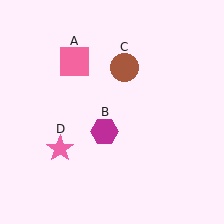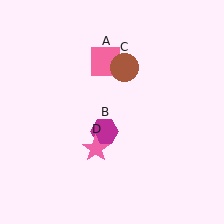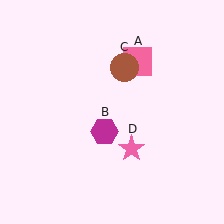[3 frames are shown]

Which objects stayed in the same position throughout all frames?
Magenta hexagon (object B) and brown circle (object C) remained stationary.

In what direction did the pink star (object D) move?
The pink star (object D) moved right.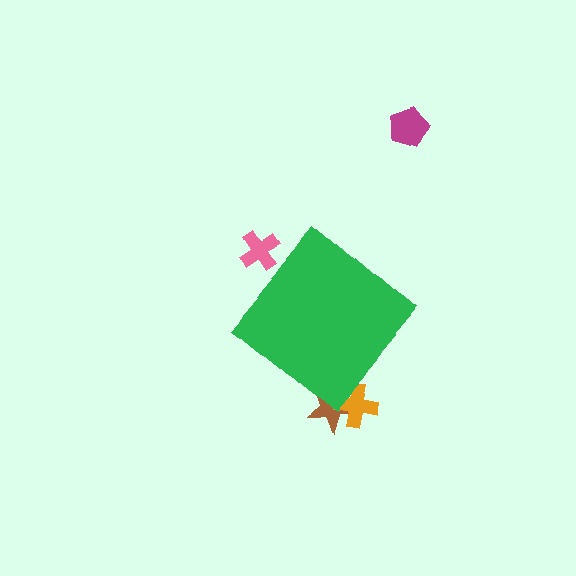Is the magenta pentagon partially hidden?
No, the magenta pentagon is fully visible.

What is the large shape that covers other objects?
A green diamond.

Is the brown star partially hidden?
Yes, the brown star is partially hidden behind the green diamond.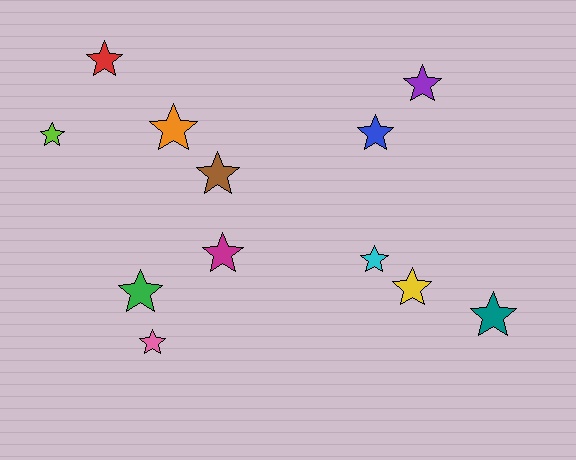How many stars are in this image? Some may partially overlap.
There are 12 stars.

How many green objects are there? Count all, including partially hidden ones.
There is 1 green object.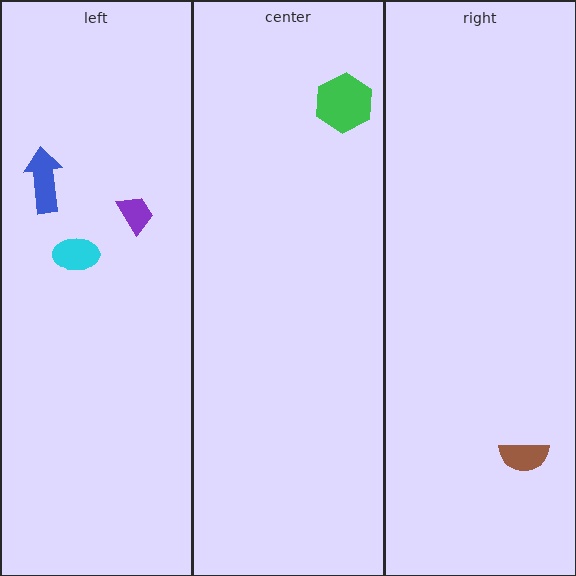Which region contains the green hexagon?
The center region.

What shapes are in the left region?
The blue arrow, the cyan ellipse, the purple trapezoid.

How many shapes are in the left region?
3.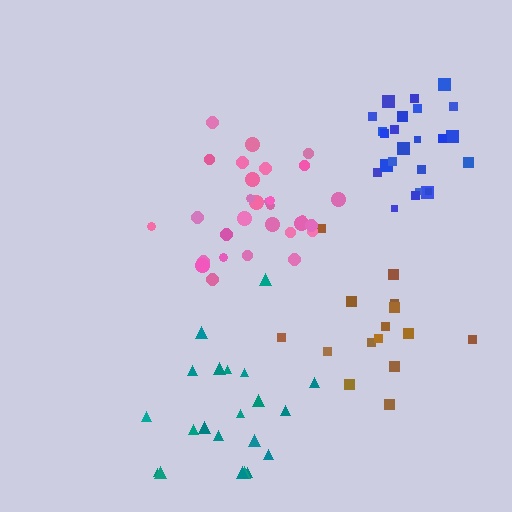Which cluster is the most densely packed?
Blue.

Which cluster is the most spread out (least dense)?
Teal.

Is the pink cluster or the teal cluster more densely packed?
Pink.